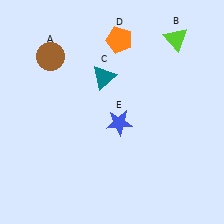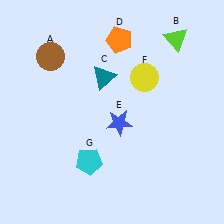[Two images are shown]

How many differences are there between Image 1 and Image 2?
There are 2 differences between the two images.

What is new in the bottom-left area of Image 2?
A cyan pentagon (G) was added in the bottom-left area of Image 2.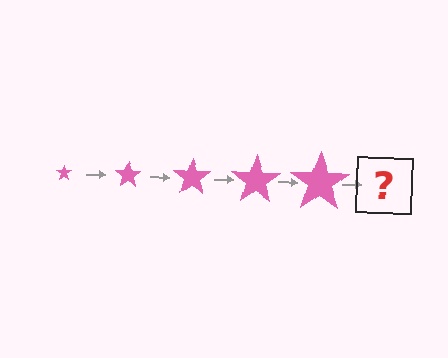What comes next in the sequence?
The next element should be a pink star, larger than the previous one.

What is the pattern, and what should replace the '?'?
The pattern is that the star gets progressively larger each step. The '?' should be a pink star, larger than the previous one.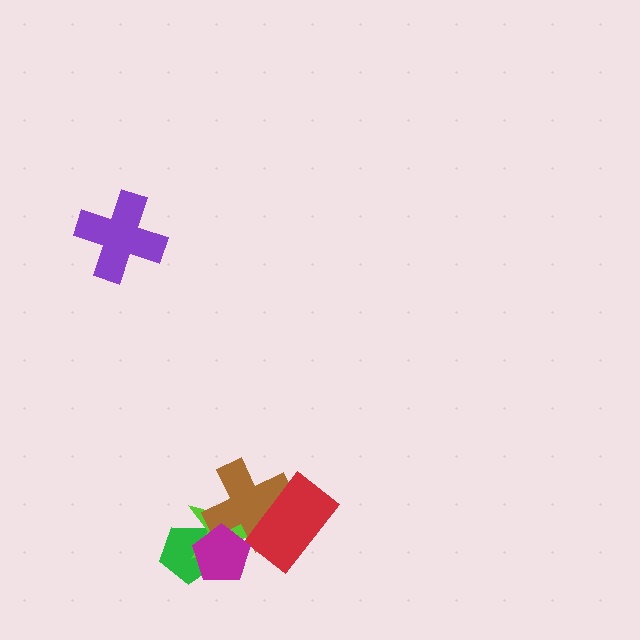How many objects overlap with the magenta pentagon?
3 objects overlap with the magenta pentagon.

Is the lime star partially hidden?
Yes, it is partially covered by another shape.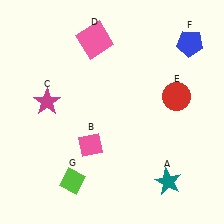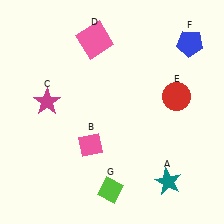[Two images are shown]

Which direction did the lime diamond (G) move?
The lime diamond (G) moved right.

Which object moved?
The lime diamond (G) moved right.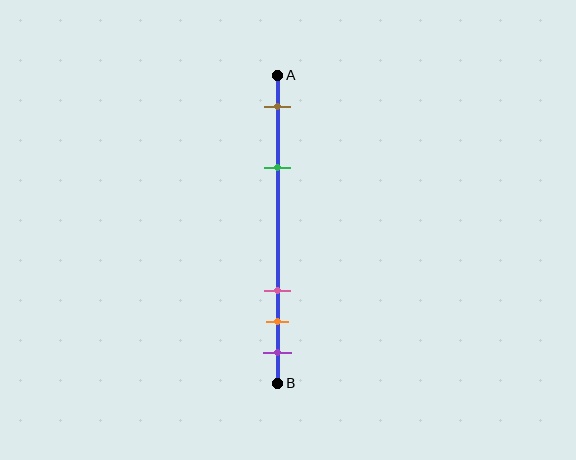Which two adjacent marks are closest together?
The orange and purple marks are the closest adjacent pair.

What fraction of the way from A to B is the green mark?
The green mark is approximately 30% (0.3) of the way from A to B.